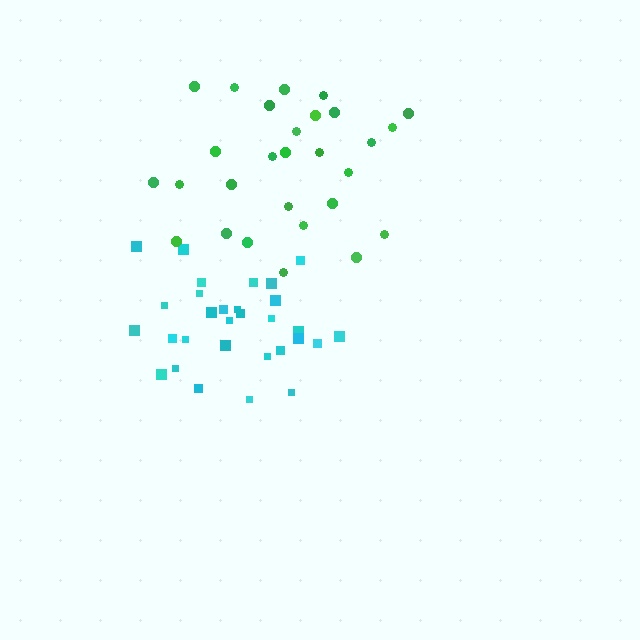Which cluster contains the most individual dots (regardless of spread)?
Cyan (30).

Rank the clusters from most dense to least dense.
cyan, green.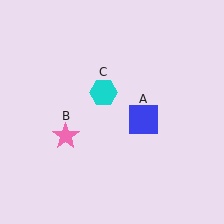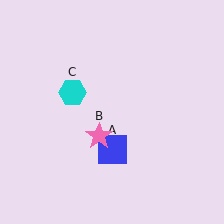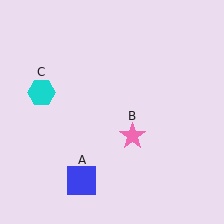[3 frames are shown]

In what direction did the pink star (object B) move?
The pink star (object B) moved right.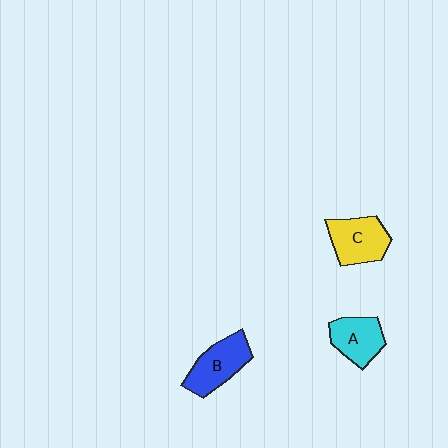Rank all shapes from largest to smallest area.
From largest to smallest: B (blue), C (yellow), A (cyan).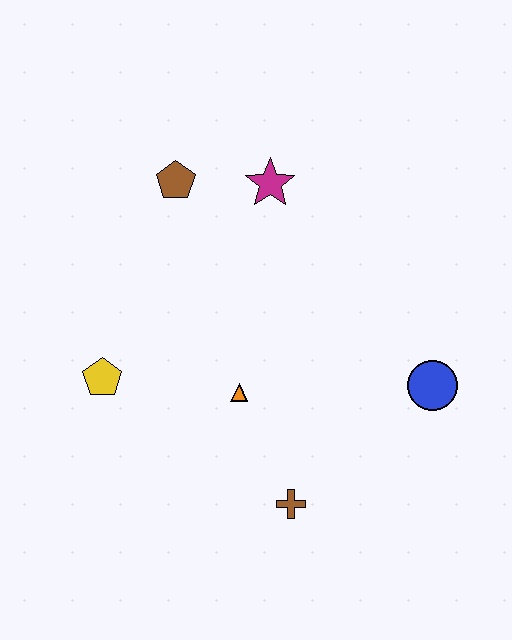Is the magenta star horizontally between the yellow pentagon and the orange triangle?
No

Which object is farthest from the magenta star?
The brown cross is farthest from the magenta star.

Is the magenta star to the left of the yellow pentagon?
No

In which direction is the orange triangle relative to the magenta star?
The orange triangle is below the magenta star.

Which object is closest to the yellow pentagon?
The orange triangle is closest to the yellow pentagon.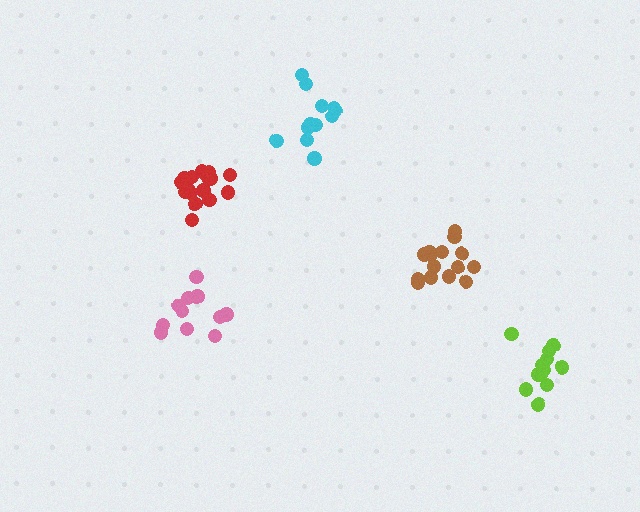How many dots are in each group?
Group 1: 15 dots, Group 2: 12 dots, Group 3: 17 dots, Group 4: 12 dots, Group 5: 11 dots (67 total).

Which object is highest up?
The cyan cluster is topmost.